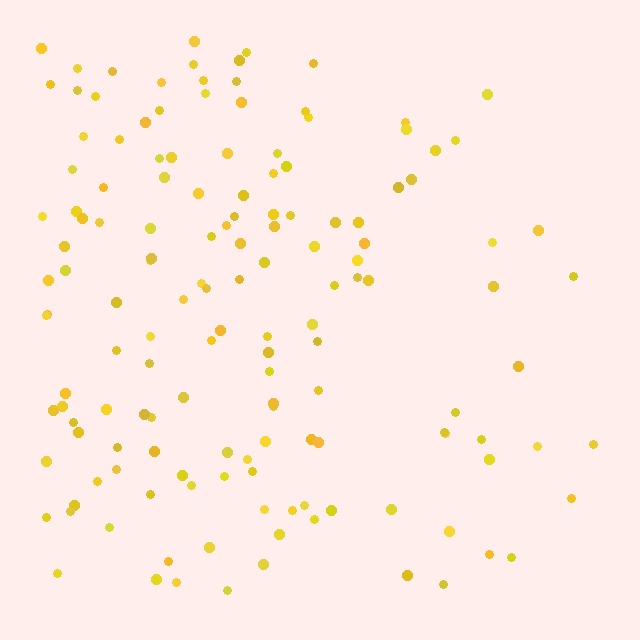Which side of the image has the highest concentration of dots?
The left.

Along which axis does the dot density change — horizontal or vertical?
Horizontal.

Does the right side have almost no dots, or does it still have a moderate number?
Still a moderate number, just noticeably fewer than the left.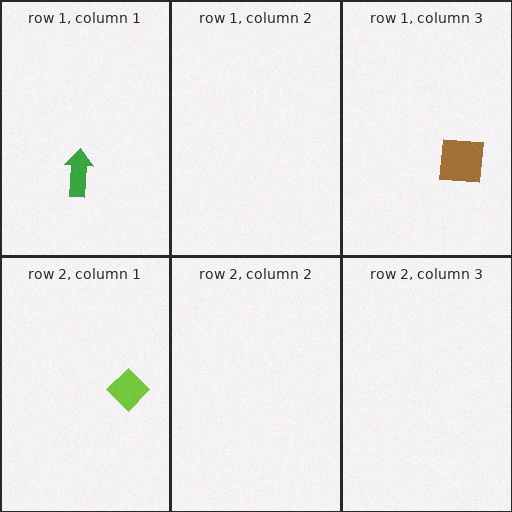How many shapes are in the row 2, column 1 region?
1.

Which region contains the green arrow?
The row 1, column 1 region.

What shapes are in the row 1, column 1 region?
The green arrow.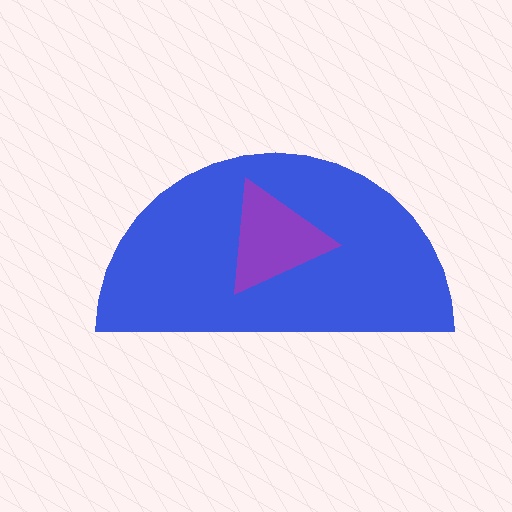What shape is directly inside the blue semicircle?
The purple triangle.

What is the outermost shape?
The blue semicircle.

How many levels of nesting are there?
2.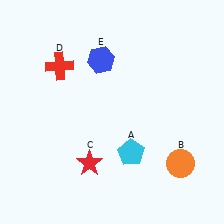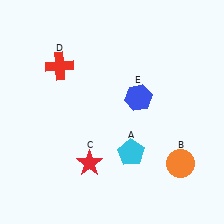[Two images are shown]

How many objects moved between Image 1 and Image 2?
1 object moved between the two images.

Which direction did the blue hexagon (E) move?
The blue hexagon (E) moved down.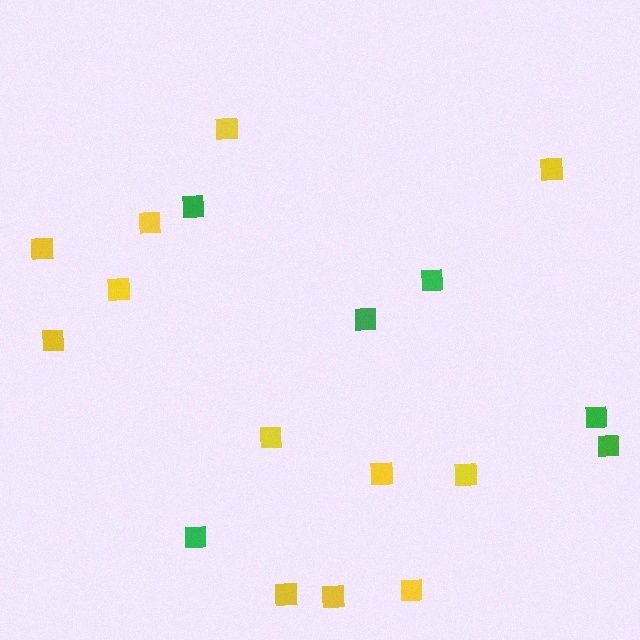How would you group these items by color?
There are 2 groups: one group of green squares (6) and one group of yellow squares (12).